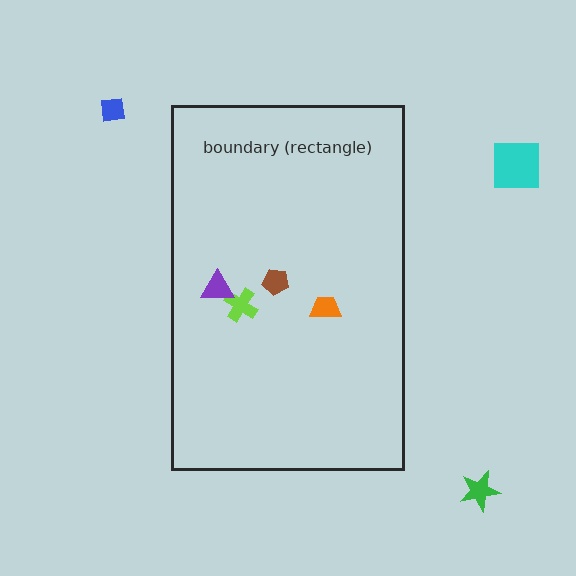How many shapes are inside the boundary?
4 inside, 3 outside.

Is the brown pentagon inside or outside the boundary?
Inside.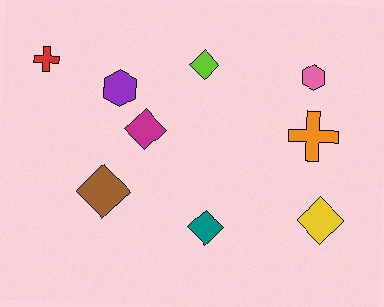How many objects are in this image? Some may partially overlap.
There are 9 objects.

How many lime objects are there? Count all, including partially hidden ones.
There is 1 lime object.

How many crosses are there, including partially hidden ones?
There are 2 crosses.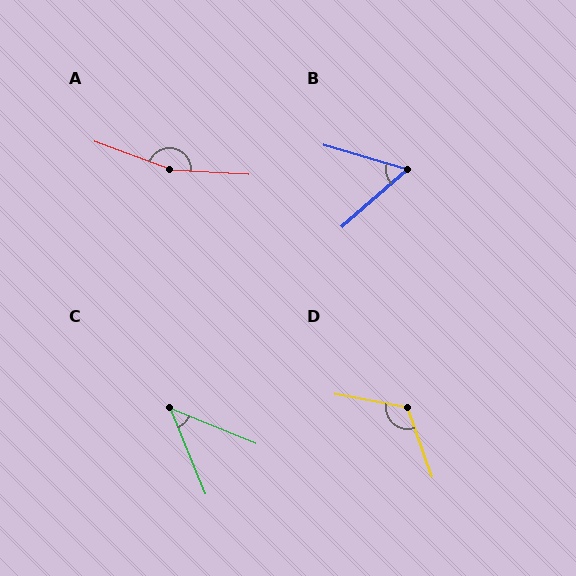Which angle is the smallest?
C, at approximately 45 degrees.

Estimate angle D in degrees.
Approximately 120 degrees.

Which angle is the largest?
A, at approximately 163 degrees.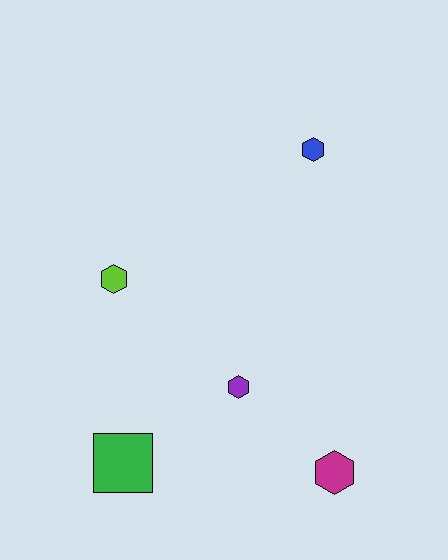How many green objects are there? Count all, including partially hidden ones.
There is 1 green object.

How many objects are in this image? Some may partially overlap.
There are 5 objects.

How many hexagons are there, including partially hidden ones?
There are 4 hexagons.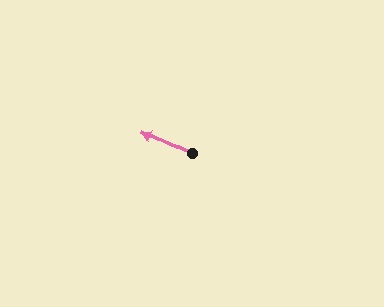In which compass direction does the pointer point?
Northwest.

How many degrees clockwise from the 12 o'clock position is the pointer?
Approximately 294 degrees.